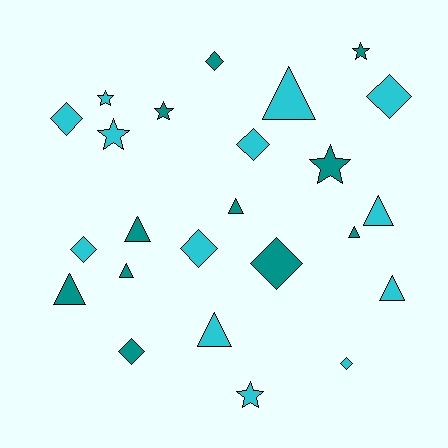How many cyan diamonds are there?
There are 6 cyan diamonds.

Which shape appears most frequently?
Diamond, with 9 objects.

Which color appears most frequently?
Cyan, with 13 objects.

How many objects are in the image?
There are 24 objects.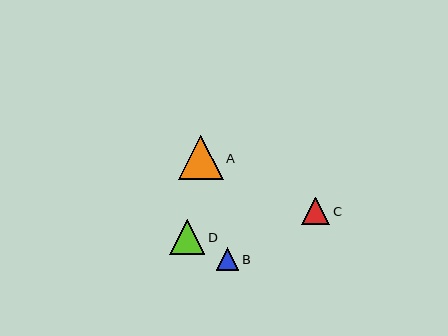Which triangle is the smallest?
Triangle B is the smallest with a size of approximately 23 pixels.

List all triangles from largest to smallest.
From largest to smallest: A, D, C, B.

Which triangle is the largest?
Triangle A is the largest with a size of approximately 45 pixels.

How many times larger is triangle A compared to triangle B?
Triangle A is approximately 2.0 times the size of triangle B.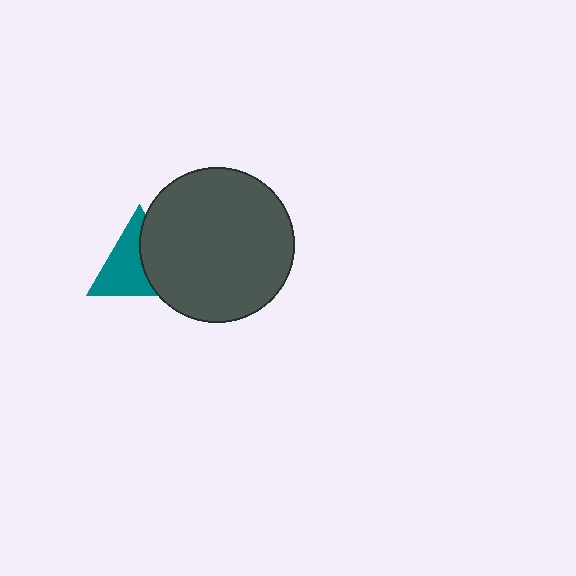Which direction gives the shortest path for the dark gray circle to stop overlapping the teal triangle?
Moving right gives the shortest separation.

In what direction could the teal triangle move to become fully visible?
The teal triangle could move left. That would shift it out from behind the dark gray circle entirely.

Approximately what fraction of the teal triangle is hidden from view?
Roughly 43% of the teal triangle is hidden behind the dark gray circle.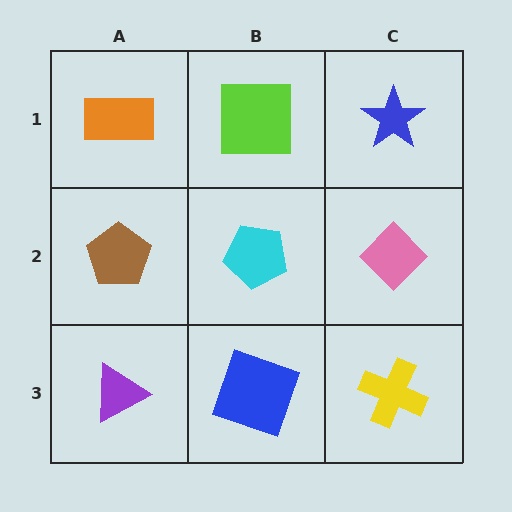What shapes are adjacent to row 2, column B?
A lime square (row 1, column B), a blue square (row 3, column B), a brown pentagon (row 2, column A), a pink diamond (row 2, column C).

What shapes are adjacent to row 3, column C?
A pink diamond (row 2, column C), a blue square (row 3, column B).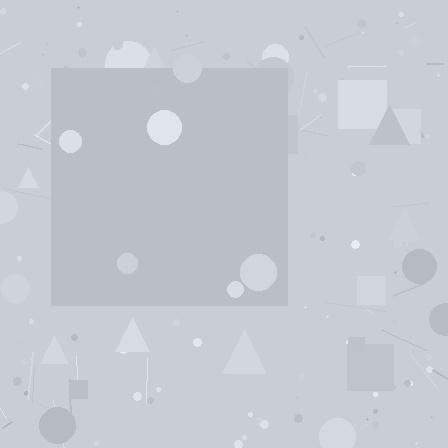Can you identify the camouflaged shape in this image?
The camouflaged shape is a square.